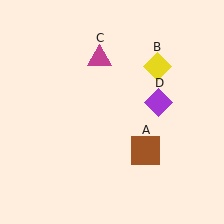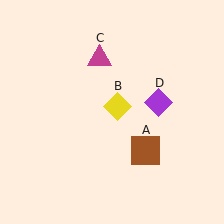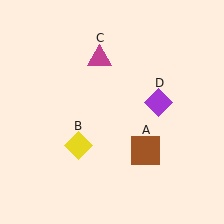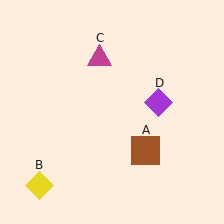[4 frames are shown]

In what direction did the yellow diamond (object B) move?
The yellow diamond (object B) moved down and to the left.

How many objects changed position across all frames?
1 object changed position: yellow diamond (object B).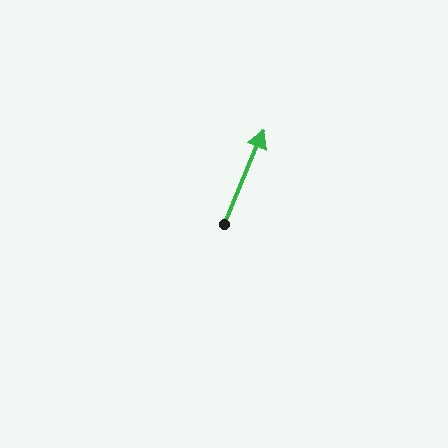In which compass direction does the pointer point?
Northeast.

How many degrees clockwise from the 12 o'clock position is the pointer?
Approximately 23 degrees.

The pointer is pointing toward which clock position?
Roughly 1 o'clock.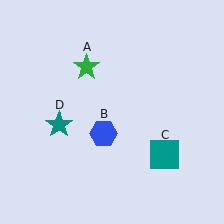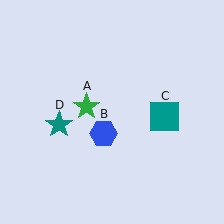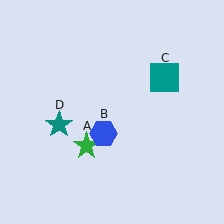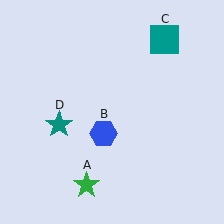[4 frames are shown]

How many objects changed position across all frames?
2 objects changed position: green star (object A), teal square (object C).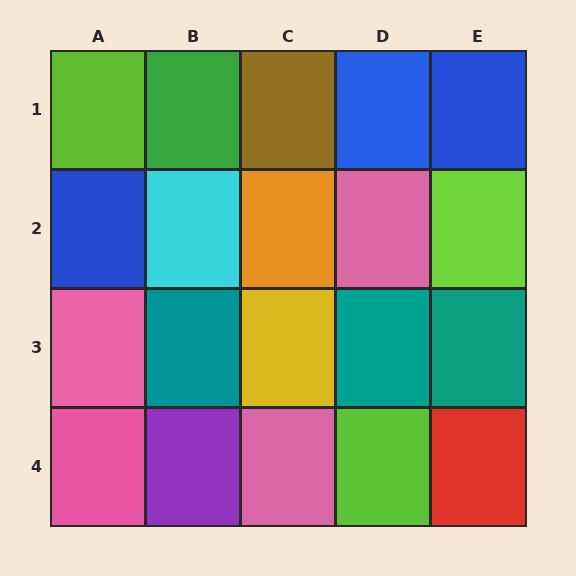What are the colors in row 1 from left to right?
Lime, green, brown, blue, blue.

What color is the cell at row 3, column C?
Yellow.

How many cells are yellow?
1 cell is yellow.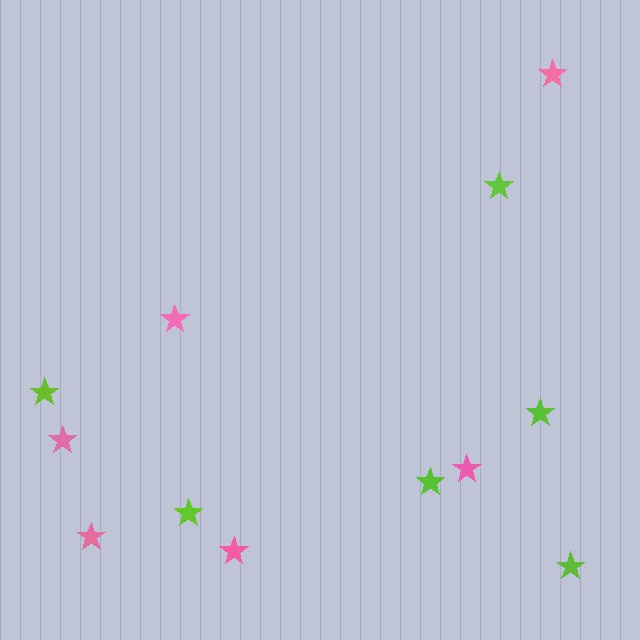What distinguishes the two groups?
There are 2 groups: one group of lime stars (6) and one group of pink stars (6).